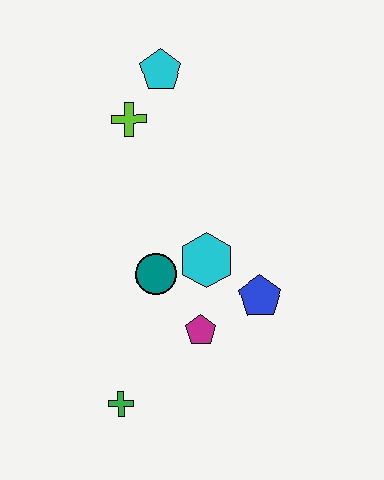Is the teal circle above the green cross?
Yes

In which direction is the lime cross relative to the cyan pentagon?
The lime cross is below the cyan pentagon.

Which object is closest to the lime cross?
The cyan pentagon is closest to the lime cross.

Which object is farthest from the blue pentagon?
The cyan pentagon is farthest from the blue pentagon.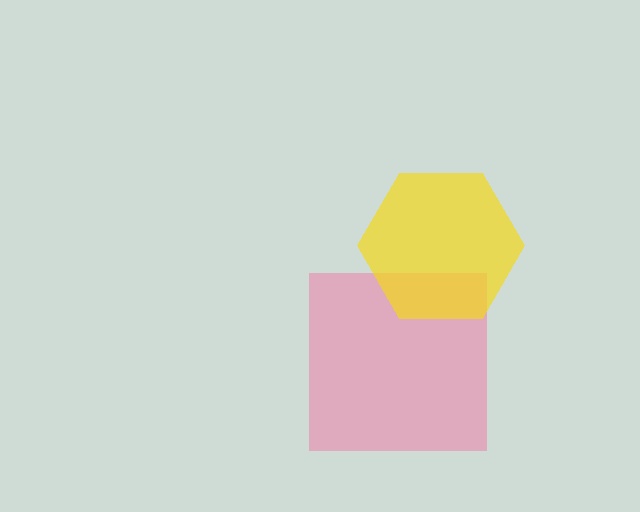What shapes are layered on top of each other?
The layered shapes are: a pink square, a yellow hexagon.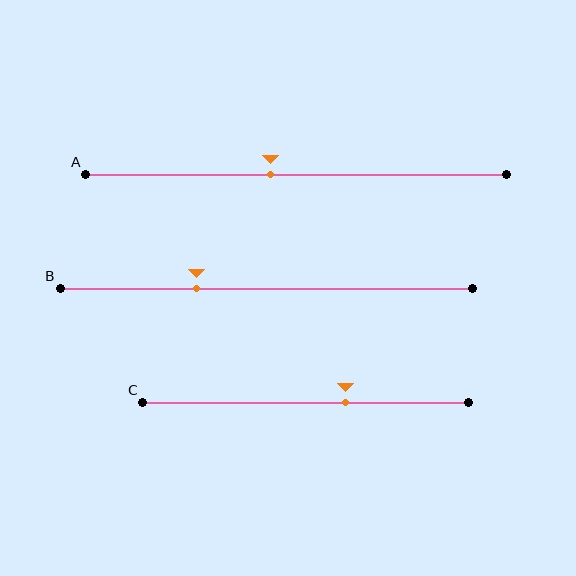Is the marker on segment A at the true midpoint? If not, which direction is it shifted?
No, the marker on segment A is shifted to the left by about 6% of the segment length.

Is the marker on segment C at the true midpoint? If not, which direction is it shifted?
No, the marker on segment C is shifted to the right by about 12% of the segment length.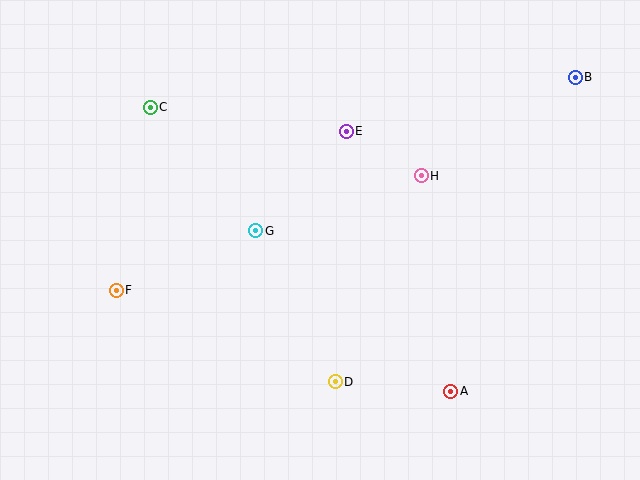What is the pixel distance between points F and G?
The distance between F and G is 152 pixels.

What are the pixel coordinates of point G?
Point G is at (256, 231).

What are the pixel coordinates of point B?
Point B is at (575, 77).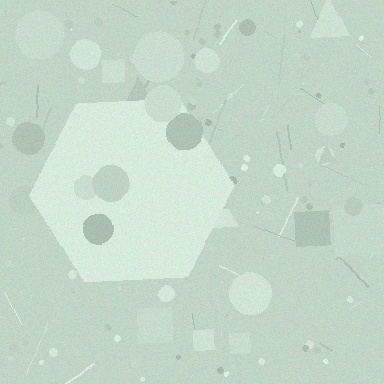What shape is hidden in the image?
A hexagon is hidden in the image.